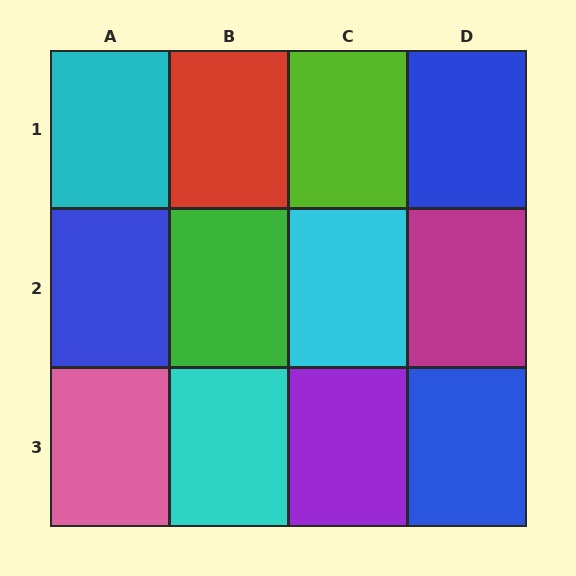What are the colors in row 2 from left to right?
Blue, green, cyan, magenta.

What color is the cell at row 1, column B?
Red.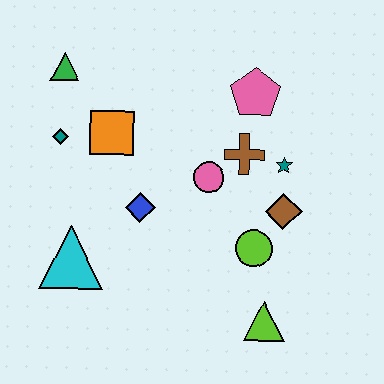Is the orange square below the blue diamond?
No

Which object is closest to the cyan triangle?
The blue diamond is closest to the cyan triangle.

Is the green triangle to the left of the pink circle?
Yes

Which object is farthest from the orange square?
The lime triangle is farthest from the orange square.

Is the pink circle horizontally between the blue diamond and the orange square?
No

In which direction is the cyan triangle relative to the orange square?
The cyan triangle is below the orange square.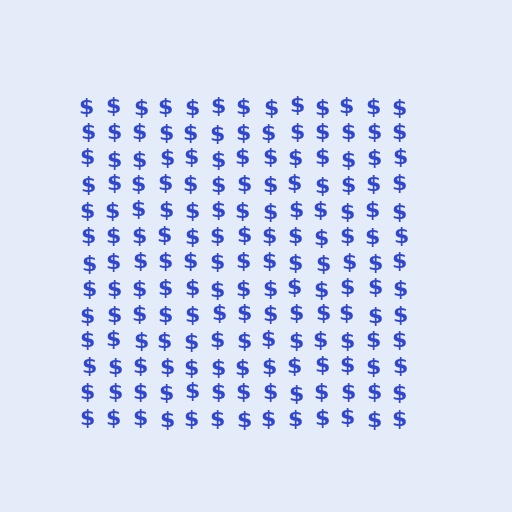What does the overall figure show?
The overall figure shows a square.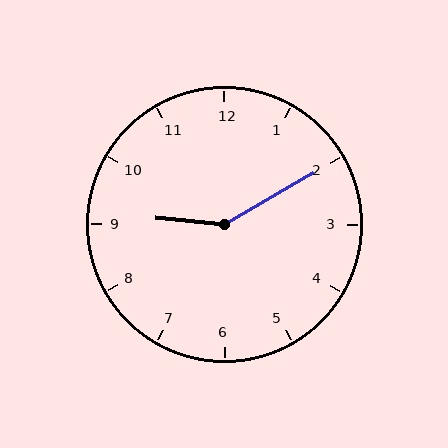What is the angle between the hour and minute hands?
Approximately 145 degrees.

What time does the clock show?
9:10.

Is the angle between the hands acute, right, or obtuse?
It is obtuse.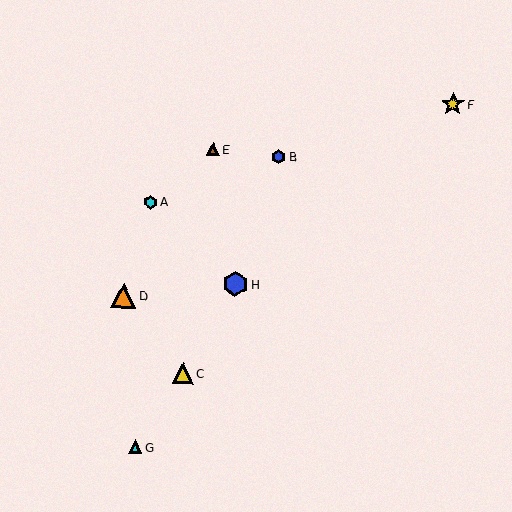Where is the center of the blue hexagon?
The center of the blue hexagon is at (279, 157).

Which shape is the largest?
The orange triangle (labeled D) is the largest.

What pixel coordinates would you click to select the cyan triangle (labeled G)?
Click at (135, 447) to select the cyan triangle G.